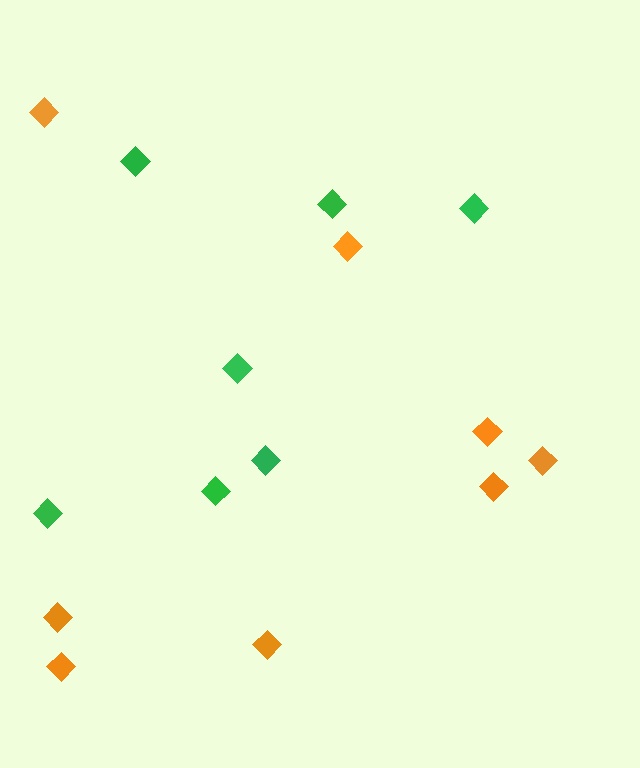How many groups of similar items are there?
There are 2 groups: one group of orange diamonds (8) and one group of green diamonds (7).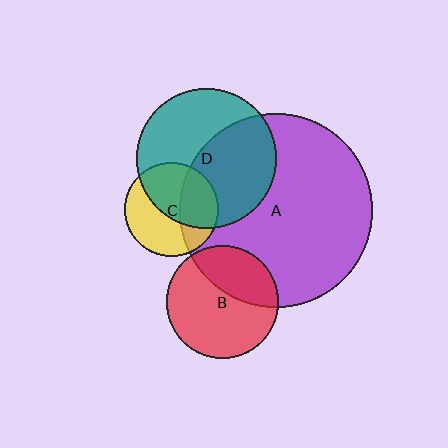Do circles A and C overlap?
Yes.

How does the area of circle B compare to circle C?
Approximately 1.4 times.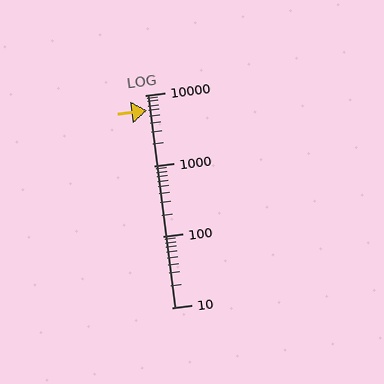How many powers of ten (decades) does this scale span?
The scale spans 3 decades, from 10 to 10000.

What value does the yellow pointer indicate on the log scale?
The pointer indicates approximately 6000.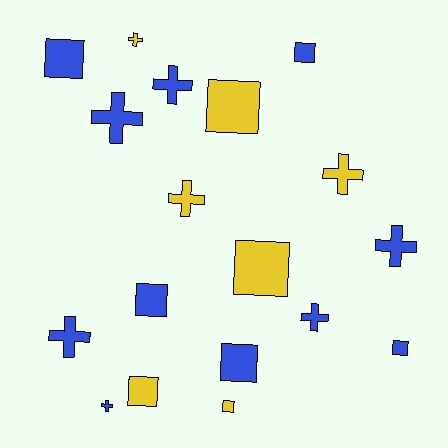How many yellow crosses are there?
There are 3 yellow crosses.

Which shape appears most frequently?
Cross, with 9 objects.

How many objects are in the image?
There are 18 objects.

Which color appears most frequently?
Blue, with 11 objects.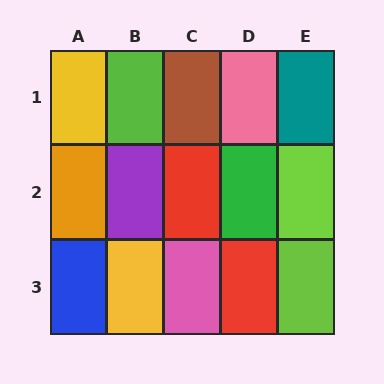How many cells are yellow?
2 cells are yellow.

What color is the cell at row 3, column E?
Lime.